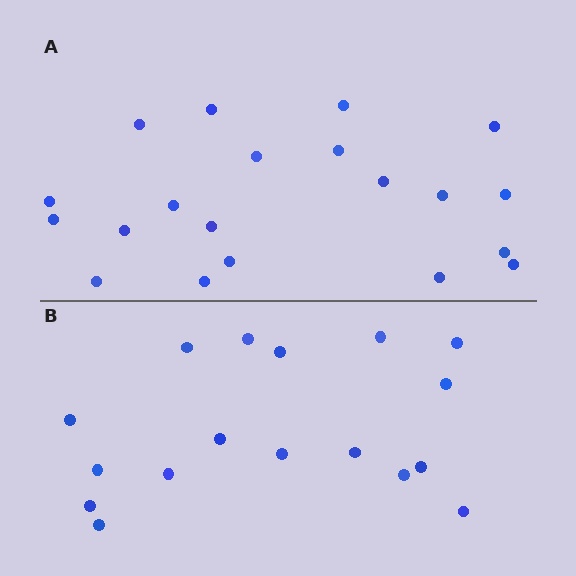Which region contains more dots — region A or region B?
Region A (the top region) has more dots.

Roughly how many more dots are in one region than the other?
Region A has just a few more — roughly 2 or 3 more dots than region B.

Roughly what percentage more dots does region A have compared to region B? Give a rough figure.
About 20% more.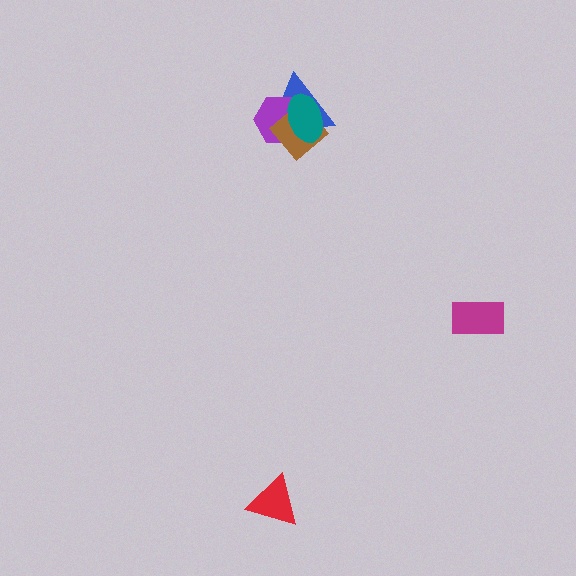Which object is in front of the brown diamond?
The teal ellipse is in front of the brown diamond.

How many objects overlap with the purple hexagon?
3 objects overlap with the purple hexagon.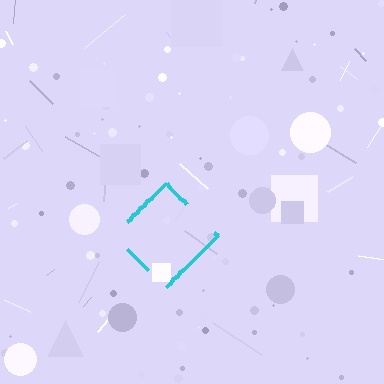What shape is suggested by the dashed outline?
The dashed outline suggests a diamond.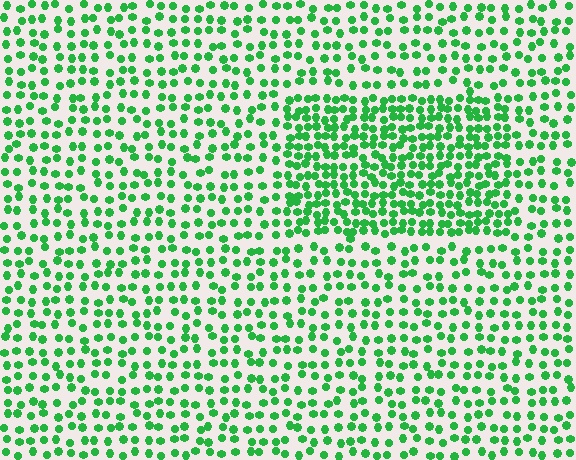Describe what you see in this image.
The image contains small green elements arranged at two different densities. A rectangle-shaped region is visible where the elements are more densely packed than the surrounding area.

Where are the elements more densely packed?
The elements are more densely packed inside the rectangle boundary.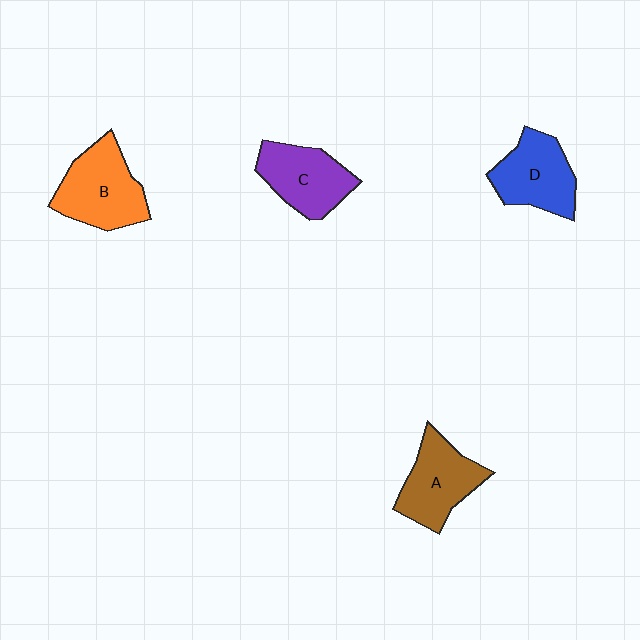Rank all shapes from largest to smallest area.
From largest to smallest: B (orange), A (brown), D (blue), C (purple).